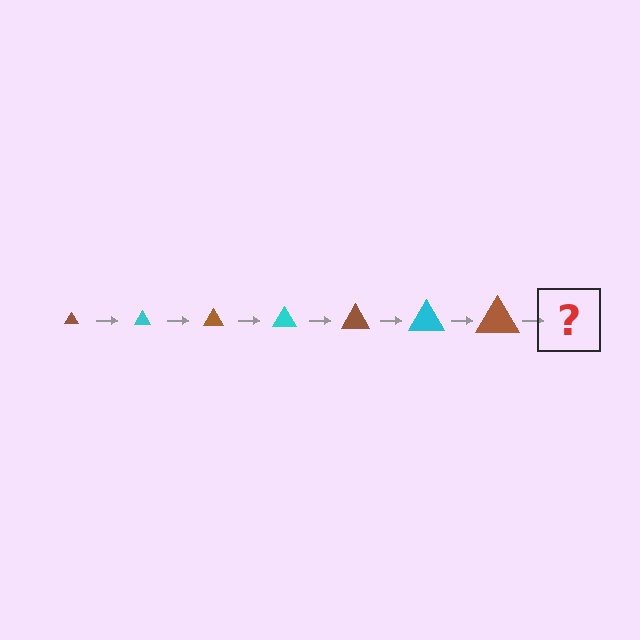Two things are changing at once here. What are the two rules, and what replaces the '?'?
The two rules are that the triangle grows larger each step and the color cycles through brown and cyan. The '?' should be a cyan triangle, larger than the previous one.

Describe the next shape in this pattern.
It should be a cyan triangle, larger than the previous one.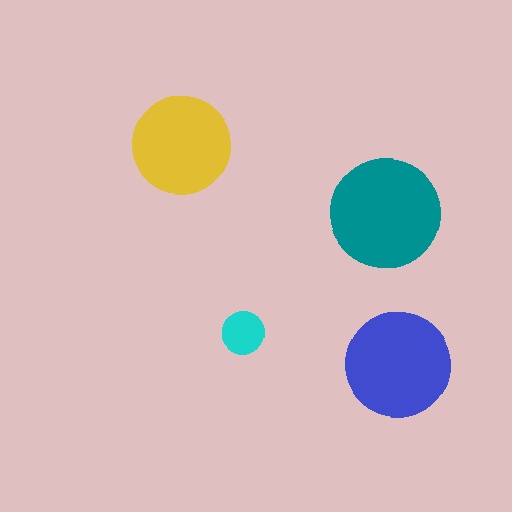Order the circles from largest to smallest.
the teal one, the blue one, the yellow one, the cyan one.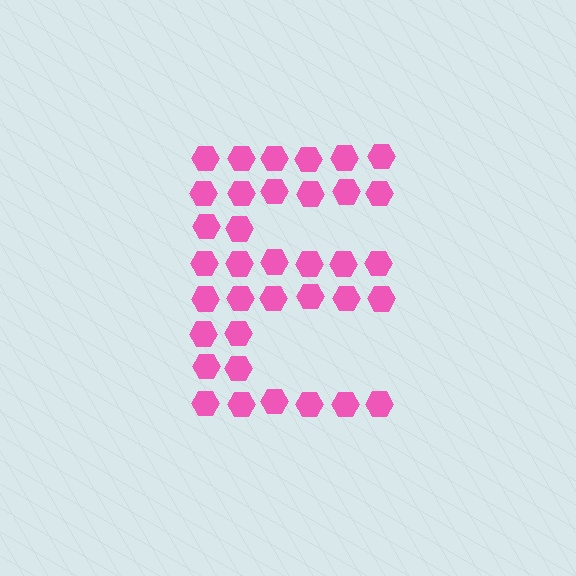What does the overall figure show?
The overall figure shows the letter E.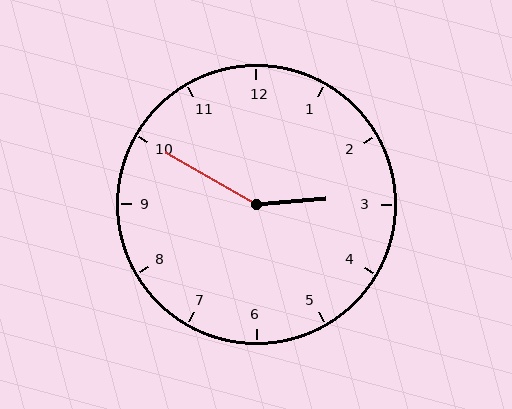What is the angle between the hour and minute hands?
Approximately 145 degrees.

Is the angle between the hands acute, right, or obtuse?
It is obtuse.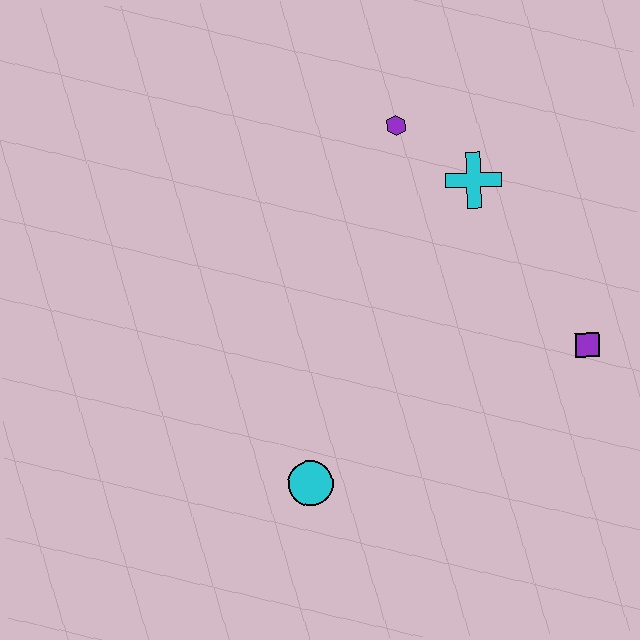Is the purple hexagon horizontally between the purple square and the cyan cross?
No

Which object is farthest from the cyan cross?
The cyan circle is farthest from the cyan cross.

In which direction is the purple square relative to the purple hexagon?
The purple square is below the purple hexagon.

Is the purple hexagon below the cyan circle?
No